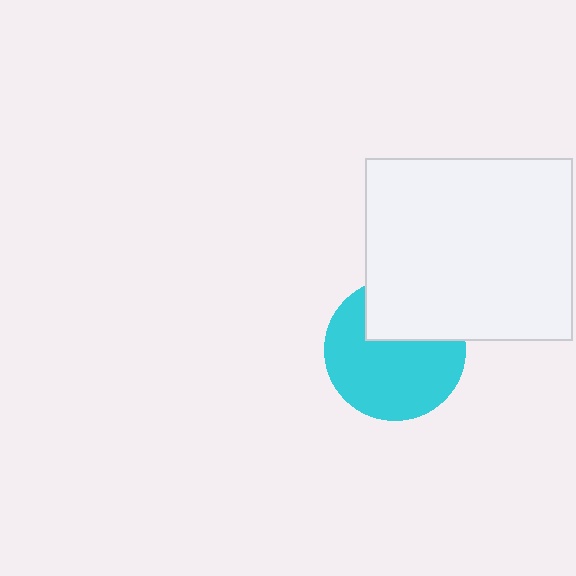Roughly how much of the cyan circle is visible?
Most of it is visible (roughly 68%).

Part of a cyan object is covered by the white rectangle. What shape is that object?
It is a circle.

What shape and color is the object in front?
The object in front is a white rectangle.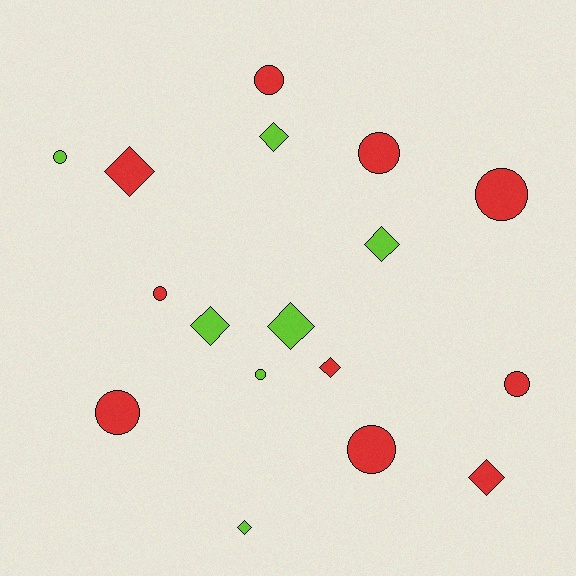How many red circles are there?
There are 7 red circles.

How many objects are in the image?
There are 17 objects.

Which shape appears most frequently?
Circle, with 9 objects.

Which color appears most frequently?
Red, with 10 objects.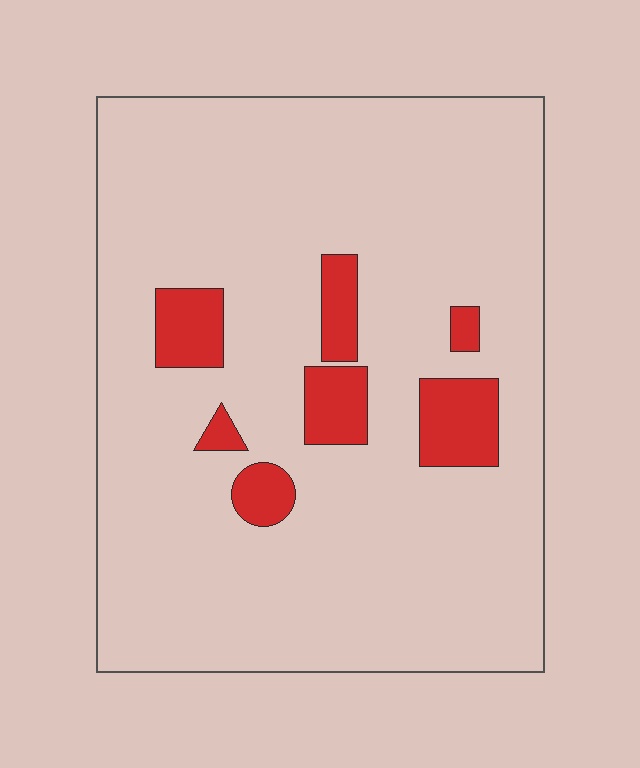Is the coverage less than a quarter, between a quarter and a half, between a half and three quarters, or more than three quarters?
Less than a quarter.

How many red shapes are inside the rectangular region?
7.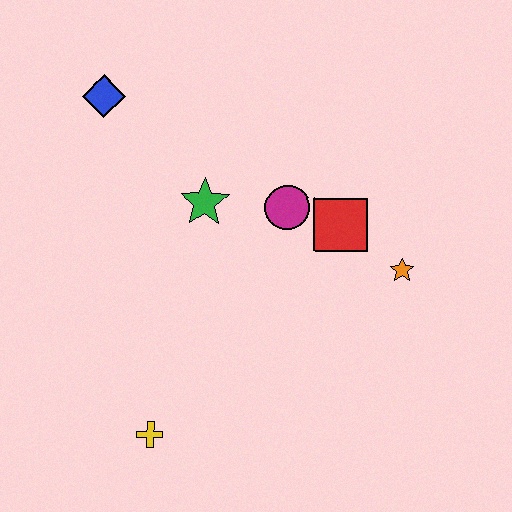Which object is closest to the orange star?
The red square is closest to the orange star.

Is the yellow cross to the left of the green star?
Yes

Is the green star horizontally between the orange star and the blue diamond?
Yes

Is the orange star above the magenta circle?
No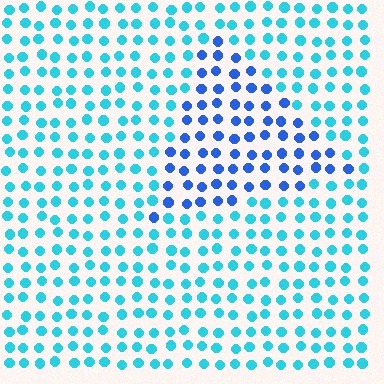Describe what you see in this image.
The image is filled with small cyan elements in a uniform arrangement. A triangle-shaped region is visible where the elements are tinted to a slightly different hue, forming a subtle color boundary.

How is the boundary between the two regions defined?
The boundary is defined purely by a slight shift in hue (about 36 degrees). Spacing, size, and orientation are identical on both sides.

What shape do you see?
I see a triangle.